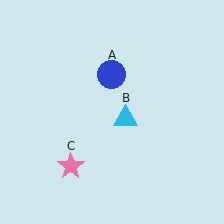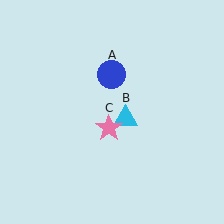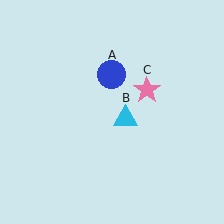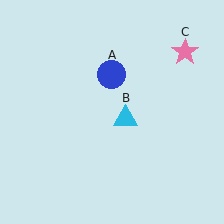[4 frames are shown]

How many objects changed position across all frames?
1 object changed position: pink star (object C).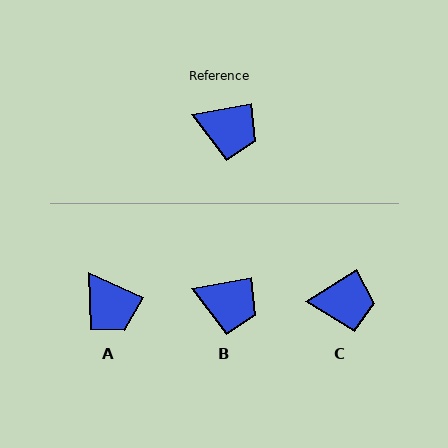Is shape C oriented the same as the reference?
No, it is off by about 22 degrees.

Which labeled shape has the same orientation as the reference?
B.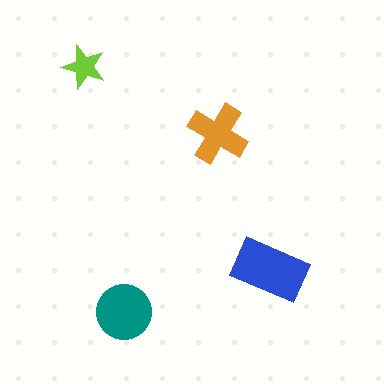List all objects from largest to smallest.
The blue rectangle, the teal circle, the orange cross, the lime star.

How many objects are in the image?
There are 4 objects in the image.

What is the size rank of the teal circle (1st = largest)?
2nd.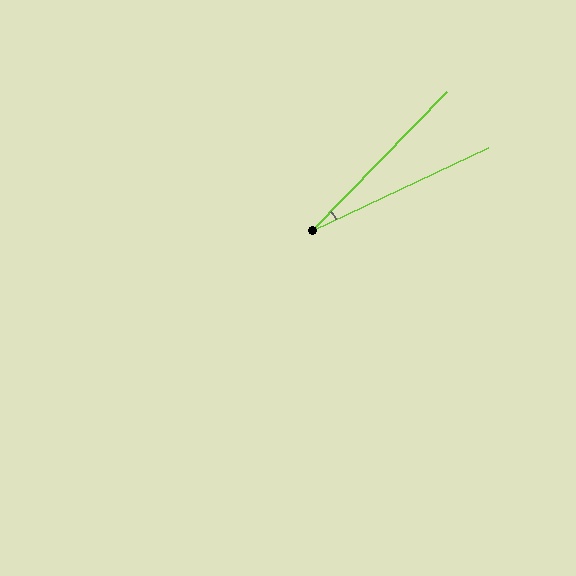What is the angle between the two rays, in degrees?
Approximately 21 degrees.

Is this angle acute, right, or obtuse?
It is acute.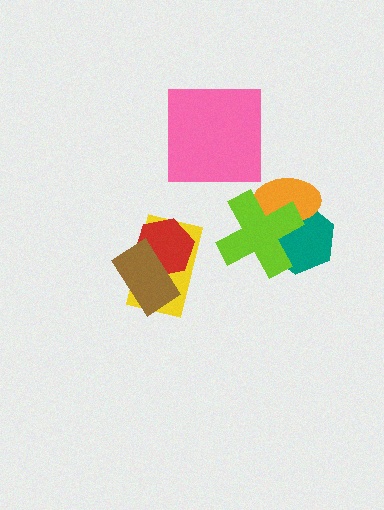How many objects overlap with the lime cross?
2 objects overlap with the lime cross.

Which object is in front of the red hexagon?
The brown rectangle is in front of the red hexagon.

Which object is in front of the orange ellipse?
The lime cross is in front of the orange ellipse.